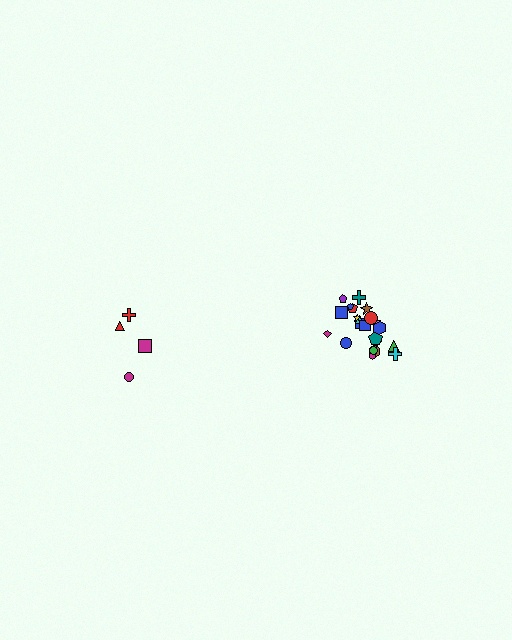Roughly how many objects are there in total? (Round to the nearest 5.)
Roughly 25 objects in total.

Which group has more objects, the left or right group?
The right group.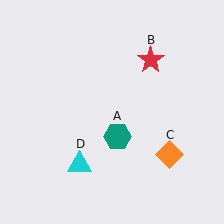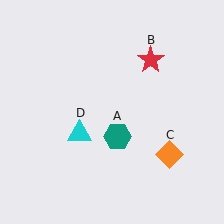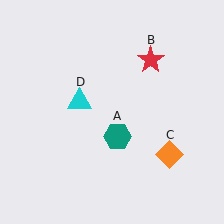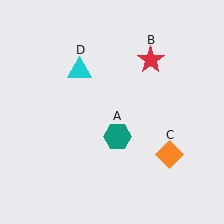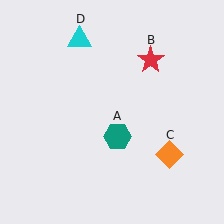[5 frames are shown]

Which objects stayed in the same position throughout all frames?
Teal hexagon (object A) and red star (object B) and orange diamond (object C) remained stationary.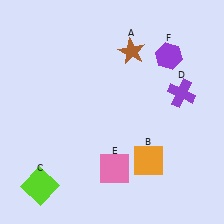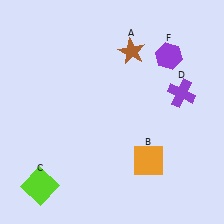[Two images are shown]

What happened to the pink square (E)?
The pink square (E) was removed in Image 2. It was in the bottom-right area of Image 1.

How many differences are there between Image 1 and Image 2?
There is 1 difference between the two images.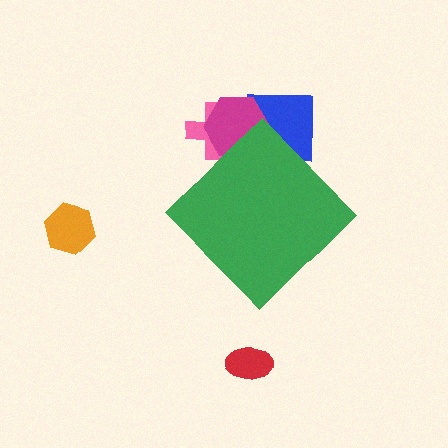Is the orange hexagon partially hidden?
No, the orange hexagon is fully visible.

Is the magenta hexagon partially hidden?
Yes, the magenta hexagon is partially hidden behind the green diamond.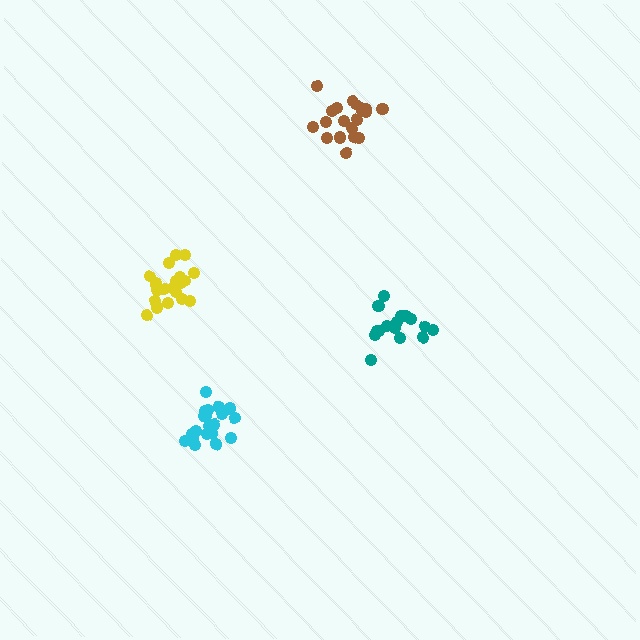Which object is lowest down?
The cyan cluster is bottommost.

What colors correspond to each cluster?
The clusters are colored: brown, cyan, teal, yellow.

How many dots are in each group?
Group 1: 20 dots, Group 2: 20 dots, Group 3: 17 dots, Group 4: 20 dots (77 total).